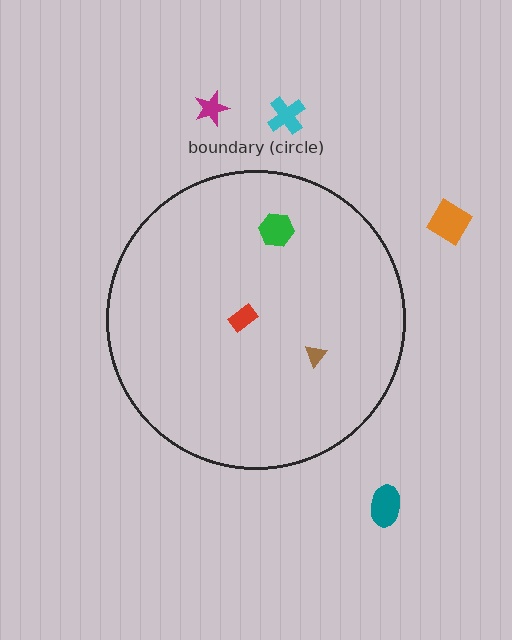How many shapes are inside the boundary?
3 inside, 4 outside.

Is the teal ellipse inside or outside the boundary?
Outside.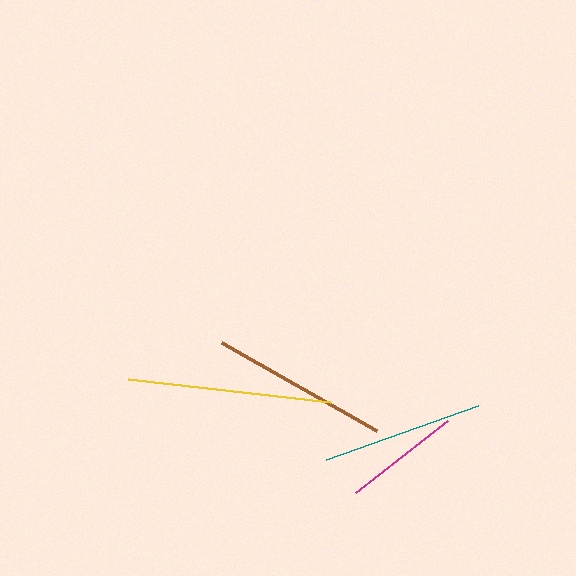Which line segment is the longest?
The yellow line is the longest at approximately 203 pixels.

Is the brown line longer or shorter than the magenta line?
The brown line is longer than the magenta line.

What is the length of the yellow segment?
The yellow segment is approximately 203 pixels long.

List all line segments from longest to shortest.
From longest to shortest: yellow, brown, teal, magenta.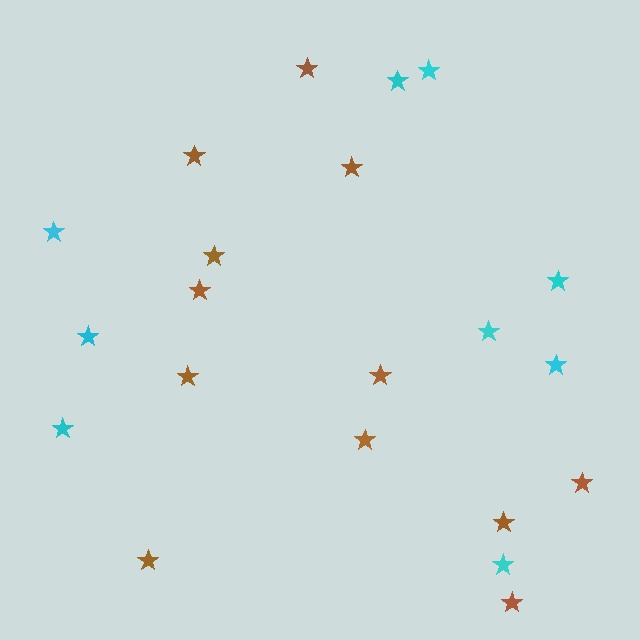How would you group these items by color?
There are 2 groups: one group of cyan stars (9) and one group of brown stars (12).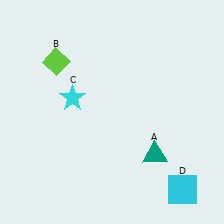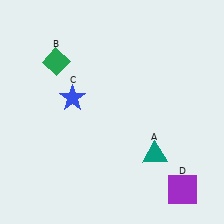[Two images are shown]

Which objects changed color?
B changed from lime to green. C changed from cyan to blue. D changed from cyan to purple.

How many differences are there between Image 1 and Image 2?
There are 3 differences between the two images.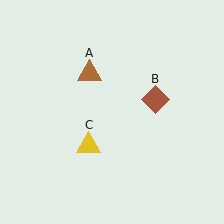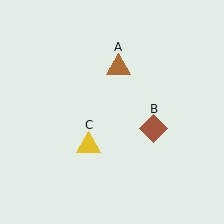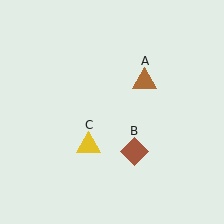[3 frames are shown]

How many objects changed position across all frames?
2 objects changed position: brown triangle (object A), brown diamond (object B).